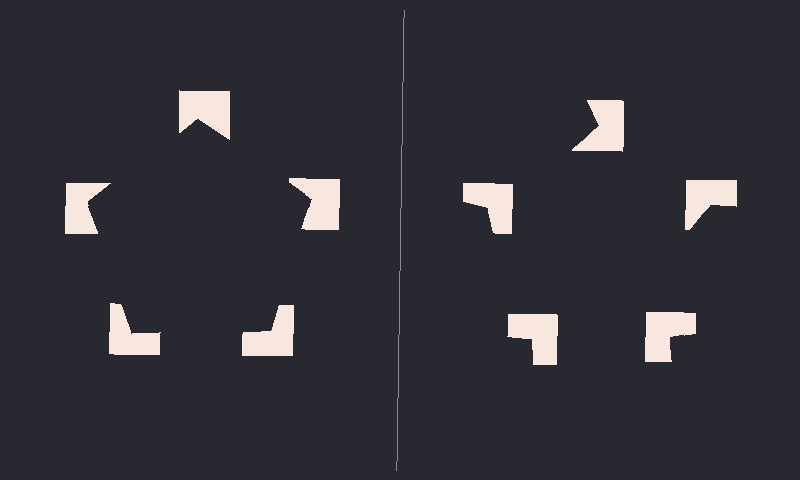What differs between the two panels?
The notched squares are positioned identically on both sides; only the wedge orientations differ. On the left they align to a pentagon; on the right they are misaligned.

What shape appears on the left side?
An illusory pentagon.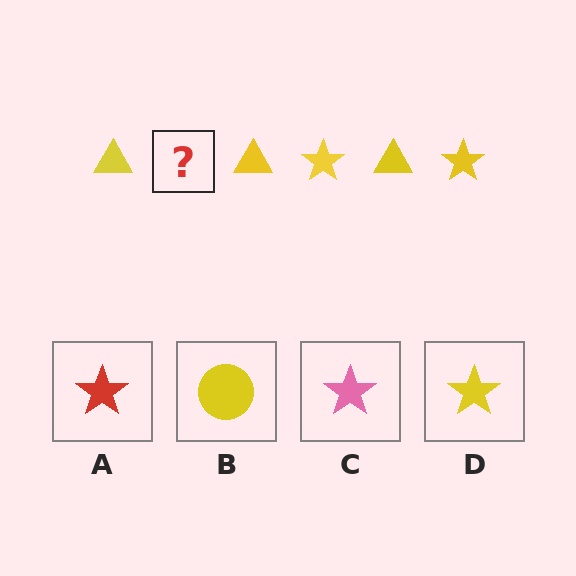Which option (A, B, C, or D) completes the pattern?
D.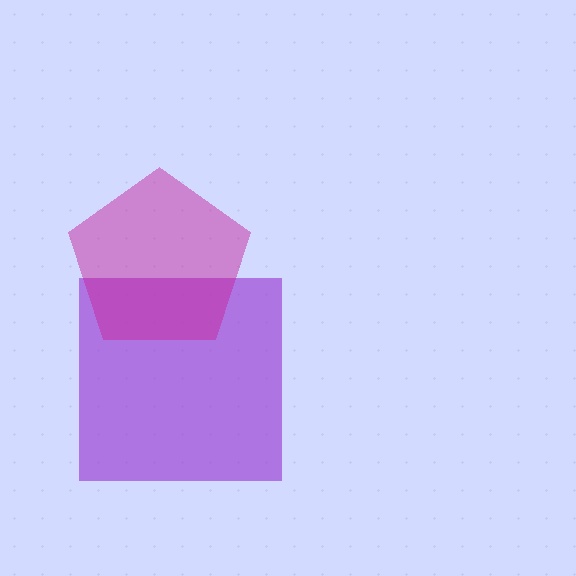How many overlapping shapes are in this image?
There are 2 overlapping shapes in the image.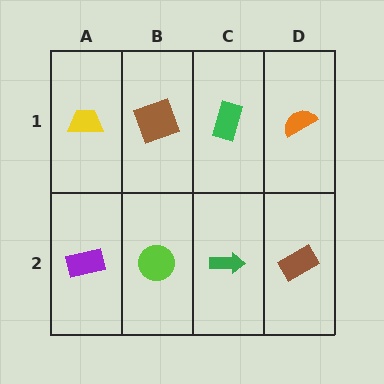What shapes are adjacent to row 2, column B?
A brown square (row 1, column B), a purple rectangle (row 2, column A), a green arrow (row 2, column C).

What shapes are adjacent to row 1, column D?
A brown rectangle (row 2, column D), a green rectangle (row 1, column C).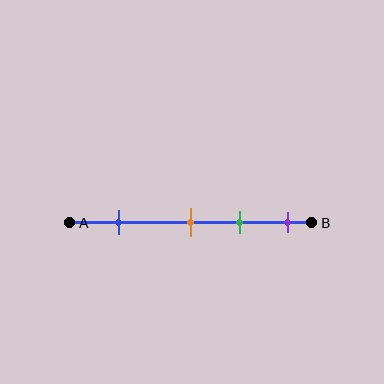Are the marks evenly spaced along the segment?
No, the marks are not evenly spaced.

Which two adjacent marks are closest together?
The orange and green marks are the closest adjacent pair.